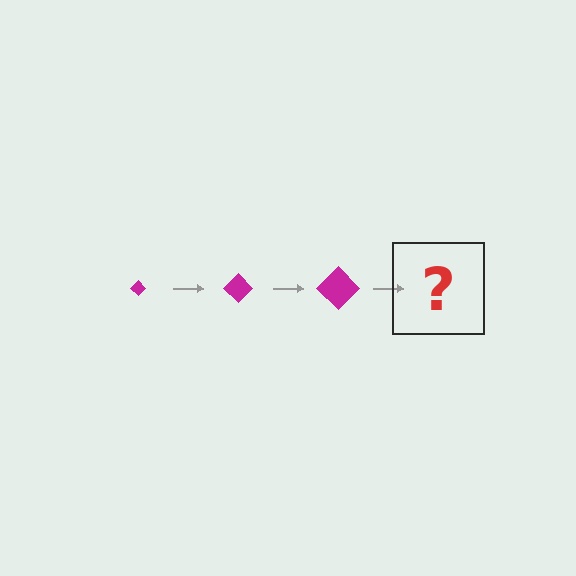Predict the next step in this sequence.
The next step is a magenta diamond, larger than the previous one.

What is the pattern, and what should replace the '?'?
The pattern is that the diamond gets progressively larger each step. The '?' should be a magenta diamond, larger than the previous one.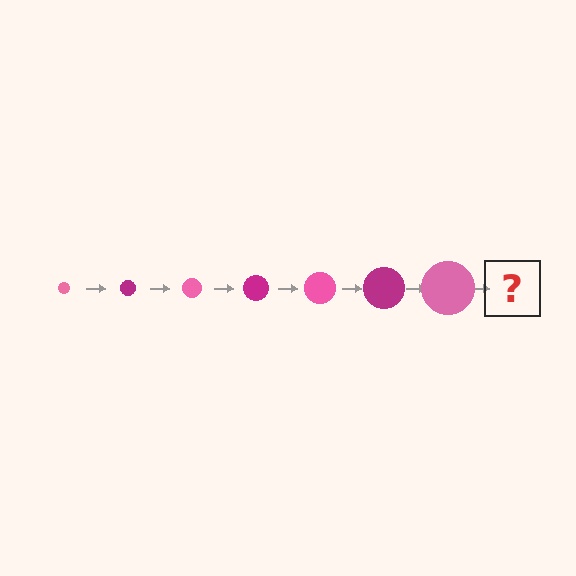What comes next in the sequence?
The next element should be a magenta circle, larger than the previous one.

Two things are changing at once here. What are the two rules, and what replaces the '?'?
The two rules are that the circle grows larger each step and the color cycles through pink and magenta. The '?' should be a magenta circle, larger than the previous one.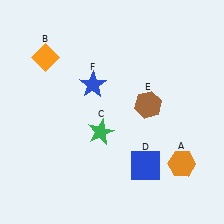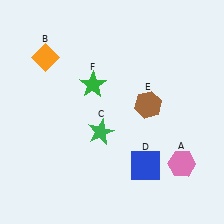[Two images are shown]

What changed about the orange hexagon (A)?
In Image 1, A is orange. In Image 2, it changed to pink.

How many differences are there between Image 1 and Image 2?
There are 2 differences between the two images.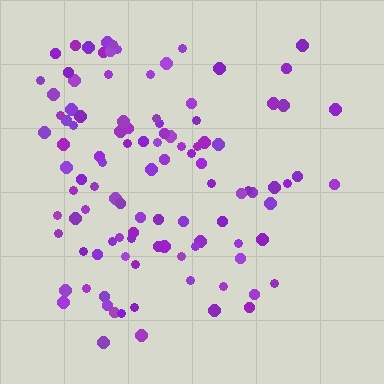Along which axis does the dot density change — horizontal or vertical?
Horizontal.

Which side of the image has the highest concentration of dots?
The left.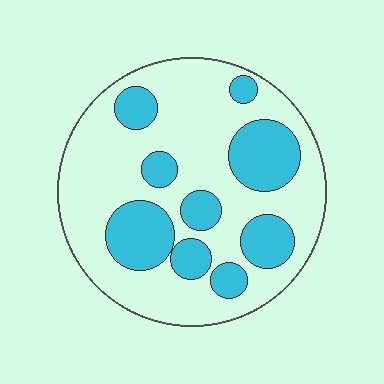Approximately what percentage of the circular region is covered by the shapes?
Approximately 30%.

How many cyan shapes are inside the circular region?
9.